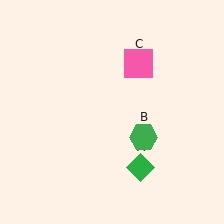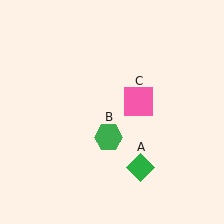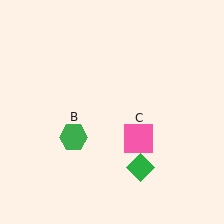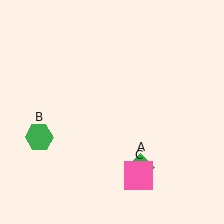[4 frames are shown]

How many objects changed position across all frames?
2 objects changed position: green hexagon (object B), pink square (object C).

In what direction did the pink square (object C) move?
The pink square (object C) moved down.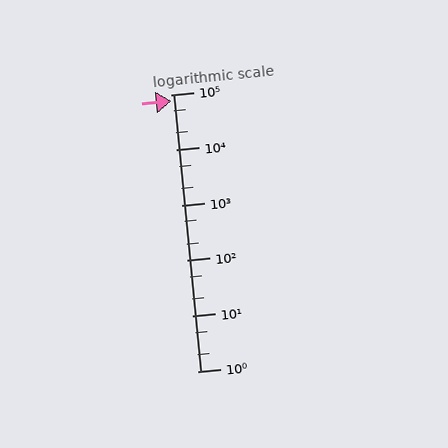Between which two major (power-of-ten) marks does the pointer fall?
The pointer is between 10000 and 100000.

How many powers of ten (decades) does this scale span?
The scale spans 5 decades, from 1 to 100000.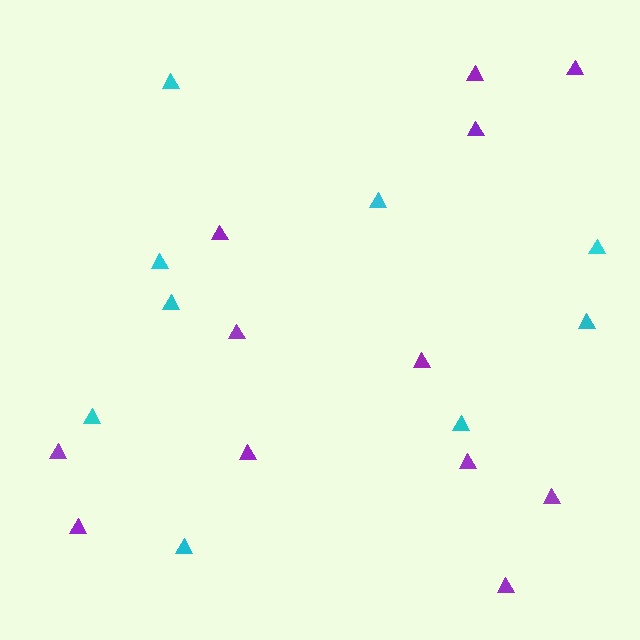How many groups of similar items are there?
There are 2 groups: one group of cyan triangles (9) and one group of purple triangles (12).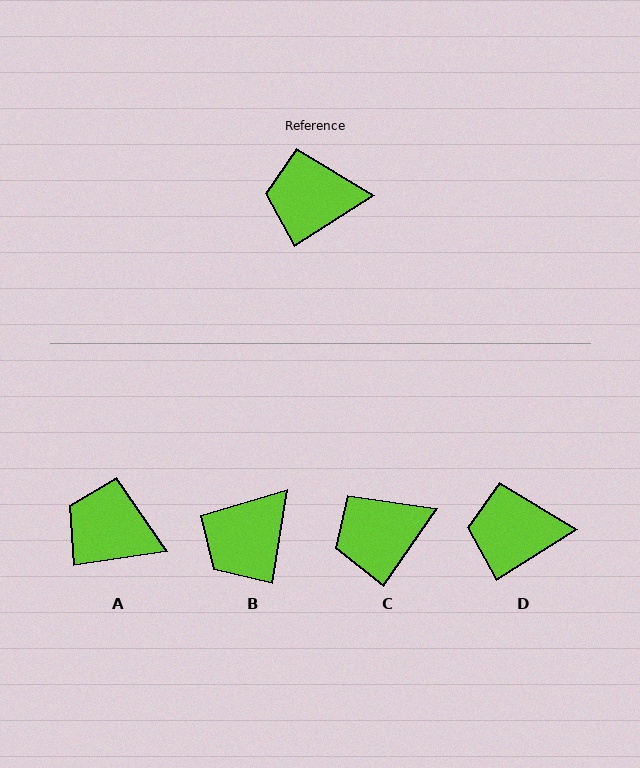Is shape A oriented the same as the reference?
No, it is off by about 24 degrees.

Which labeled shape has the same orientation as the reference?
D.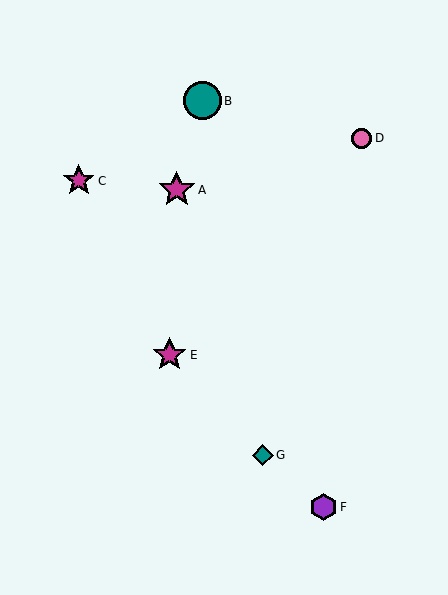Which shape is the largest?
The teal circle (labeled B) is the largest.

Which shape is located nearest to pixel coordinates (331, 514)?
The purple hexagon (labeled F) at (323, 507) is nearest to that location.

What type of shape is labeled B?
Shape B is a teal circle.